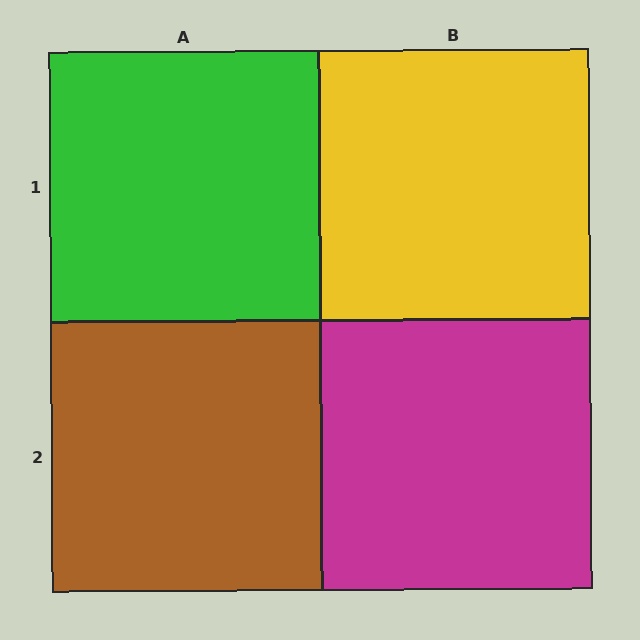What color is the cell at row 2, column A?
Brown.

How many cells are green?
1 cell is green.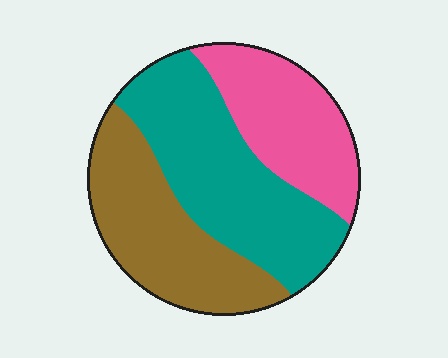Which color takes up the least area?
Pink, at roughly 25%.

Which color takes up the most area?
Teal, at roughly 40%.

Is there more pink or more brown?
Brown.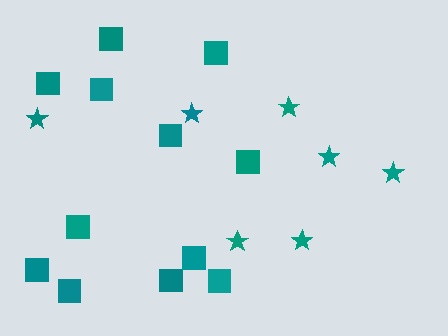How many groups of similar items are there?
There are 2 groups: one group of squares (12) and one group of stars (7).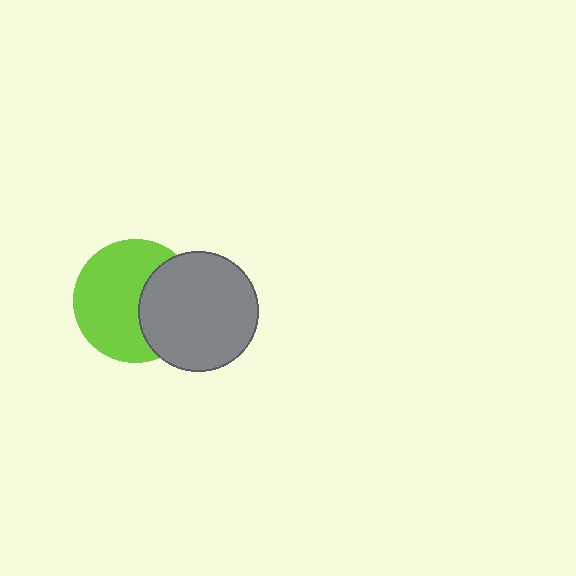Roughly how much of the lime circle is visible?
About half of it is visible (roughly 64%).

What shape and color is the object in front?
The object in front is a gray circle.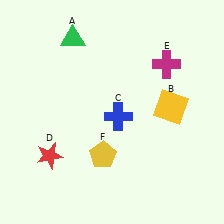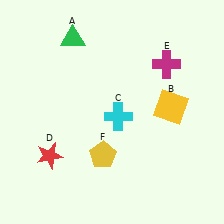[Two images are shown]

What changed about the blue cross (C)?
In Image 1, C is blue. In Image 2, it changed to cyan.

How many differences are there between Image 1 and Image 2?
There is 1 difference between the two images.